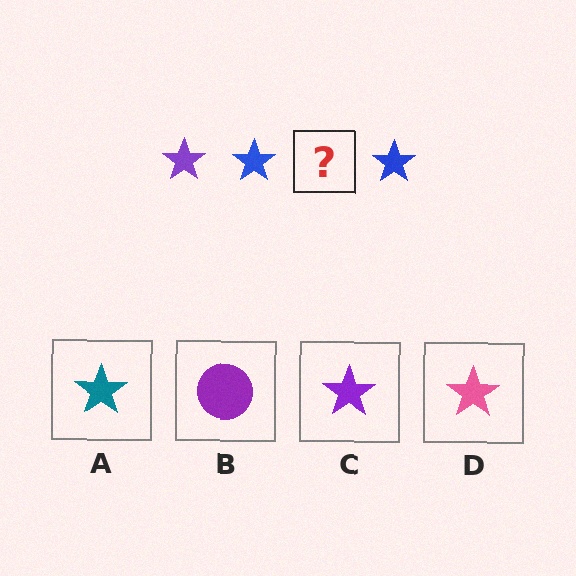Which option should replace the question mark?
Option C.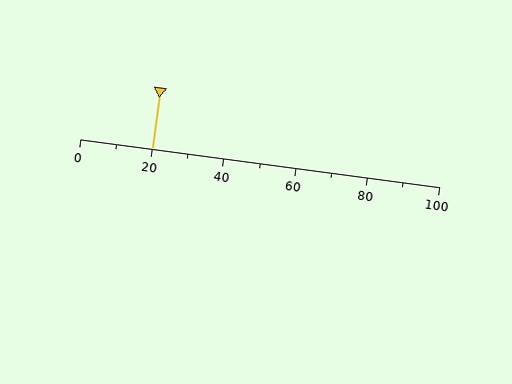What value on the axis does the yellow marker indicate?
The marker indicates approximately 20.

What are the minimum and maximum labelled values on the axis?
The axis runs from 0 to 100.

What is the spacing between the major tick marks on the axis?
The major ticks are spaced 20 apart.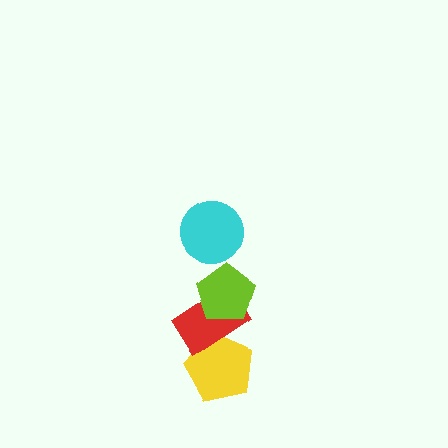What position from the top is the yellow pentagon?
The yellow pentagon is 4th from the top.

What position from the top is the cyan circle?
The cyan circle is 1st from the top.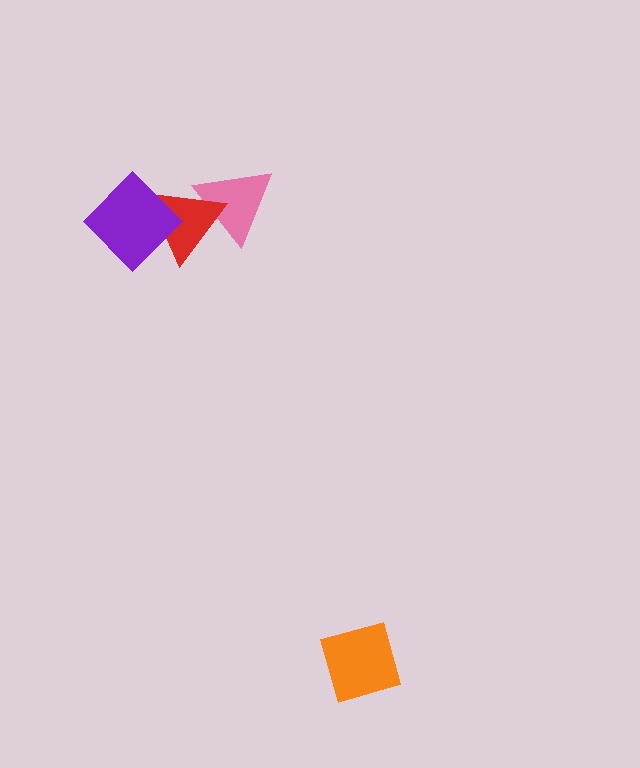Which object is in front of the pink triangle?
The red triangle is in front of the pink triangle.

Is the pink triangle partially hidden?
Yes, it is partially covered by another shape.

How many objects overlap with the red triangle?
2 objects overlap with the red triangle.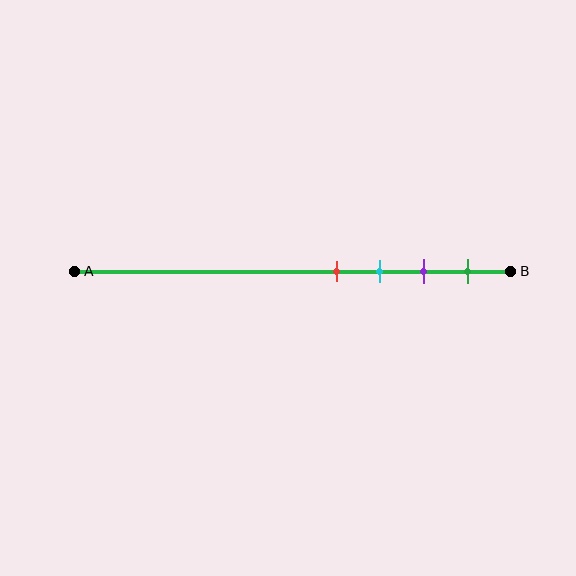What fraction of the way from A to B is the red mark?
The red mark is approximately 60% (0.6) of the way from A to B.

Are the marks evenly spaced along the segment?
Yes, the marks are approximately evenly spaced.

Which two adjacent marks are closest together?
The red and cyan marks are the closest adjacent pair.